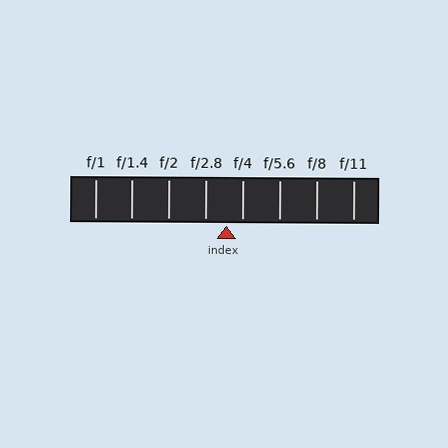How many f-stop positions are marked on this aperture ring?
There are 8 f-stop positions marked.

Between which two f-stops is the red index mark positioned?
The index mark is between f/2.8 and f/4.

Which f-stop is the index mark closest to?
The index mark is closest to f/4.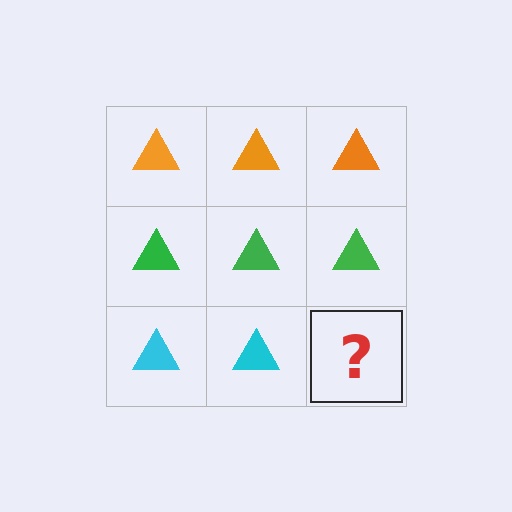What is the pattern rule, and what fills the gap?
The rule is that each row has a consistent color. The gap should be filled with a cyan triangle.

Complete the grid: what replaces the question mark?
The question mark should be replaced with a cyan triangle.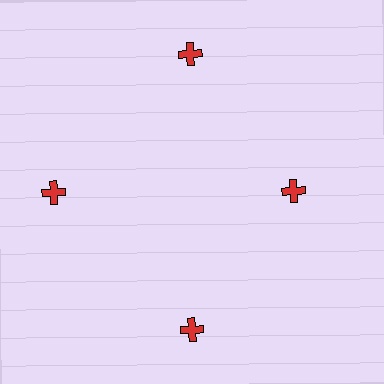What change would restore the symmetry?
The symmetry would be restored by moving it outward, back onto the ring so that all 4 crosses sit at equal angles and equal distance from the center.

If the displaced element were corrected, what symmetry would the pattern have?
It would have 4-fold rotational symmetry — the pattern would map onto itself every 90 degrees.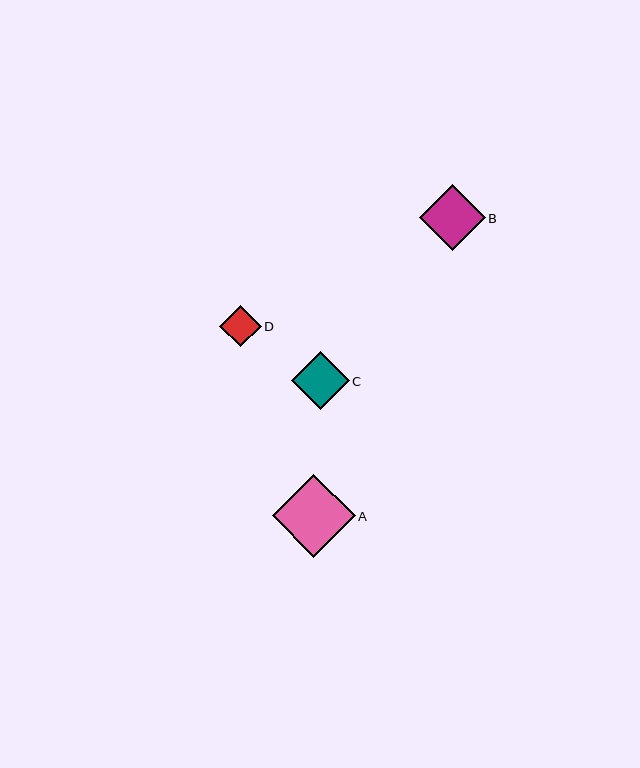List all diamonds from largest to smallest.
From largest to smallest: A, B, C, D.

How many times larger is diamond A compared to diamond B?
Diamond A is approximately 1.3 times the size of diamond B.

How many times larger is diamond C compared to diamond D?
Diamond C is approximately 1.4 times the size of diamond D.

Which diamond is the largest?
Diamond A is the largest with a size of approximately 83 pixels.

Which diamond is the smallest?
Diamond D is the smallest with a size of approximately 42 pixels.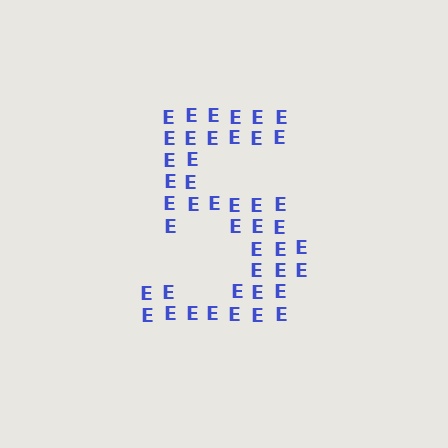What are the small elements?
The small elements are letter E's.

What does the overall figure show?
The overall figure shows the digit 5.